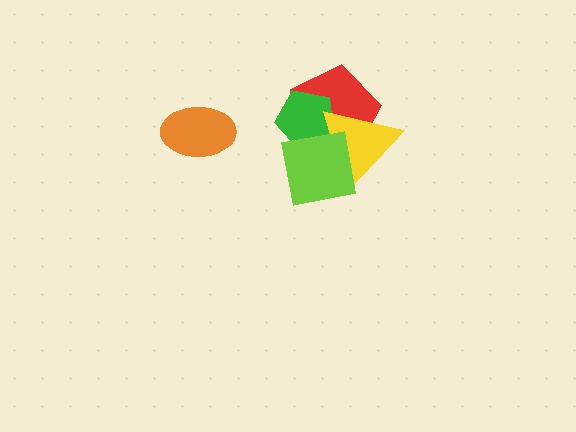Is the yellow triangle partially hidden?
Yes, it is partially covered by another shape.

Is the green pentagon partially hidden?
Yes, it is partially covered by another shape.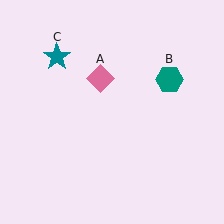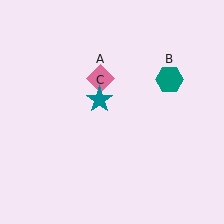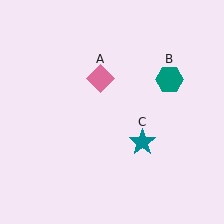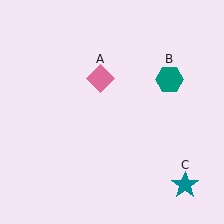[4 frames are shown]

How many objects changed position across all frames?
1 object changed position: teal star (object C).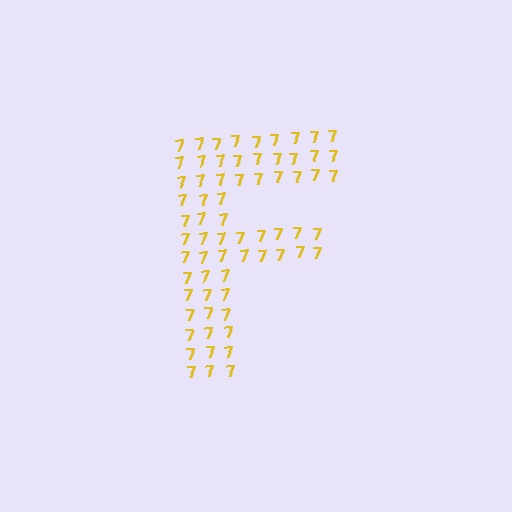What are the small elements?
The small elements are digit 7's.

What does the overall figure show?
The overall figure shows the letter F.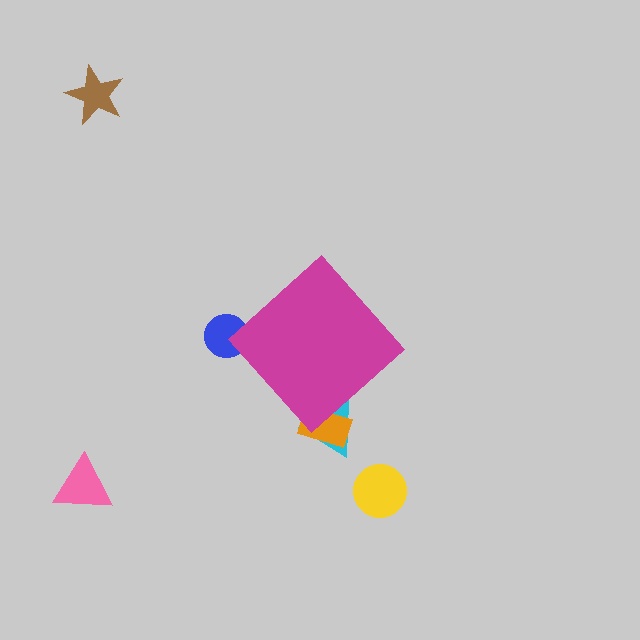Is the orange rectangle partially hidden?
Yes, the orange rectangle is partially hidden behind the magenta diamond.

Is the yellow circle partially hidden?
No, the yellow circle is fully visible.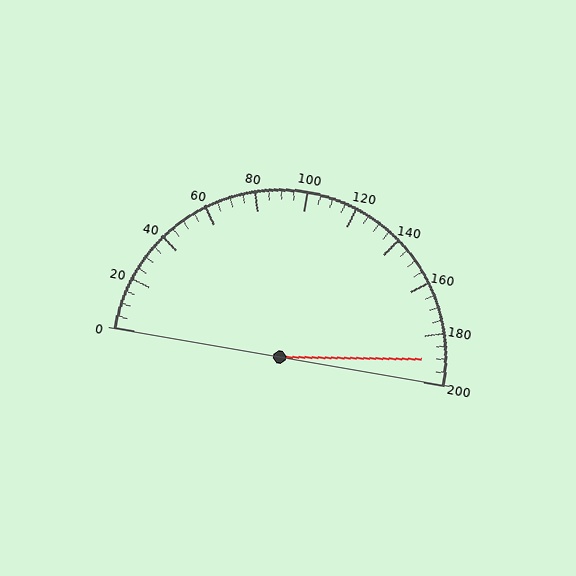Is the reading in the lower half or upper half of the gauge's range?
The reading is in the upper half of the range (0 to 200).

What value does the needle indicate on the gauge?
The needle indicates approximately 190.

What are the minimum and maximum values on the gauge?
The gauge ranges from 0 to 200.